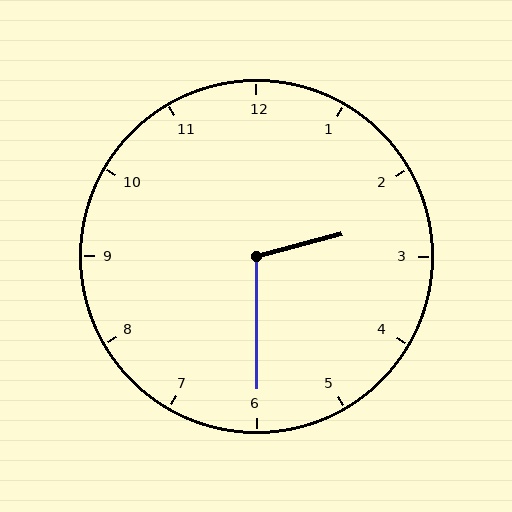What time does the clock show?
2:30.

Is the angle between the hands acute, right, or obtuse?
It is obtuse.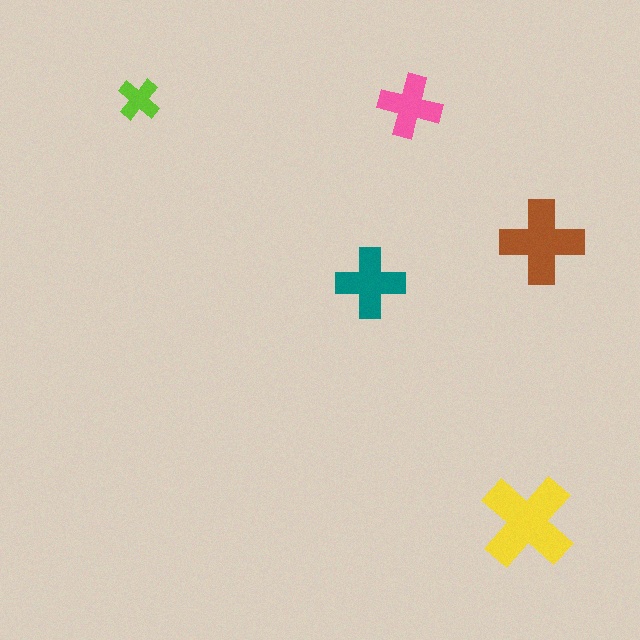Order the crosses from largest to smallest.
the yellow one, the brown one, the teal one, the pink one, the lime one.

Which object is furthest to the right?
The brown cross is rightmost.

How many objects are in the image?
There are 5 objects in the image.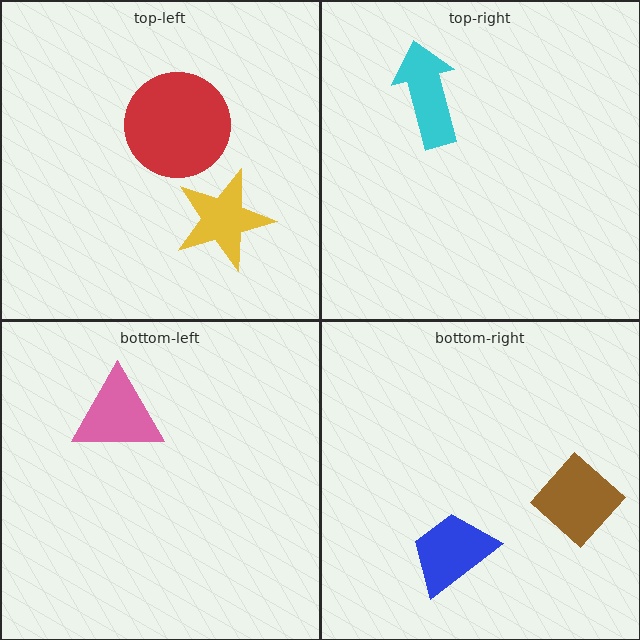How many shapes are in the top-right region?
1.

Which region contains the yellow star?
The top-left region.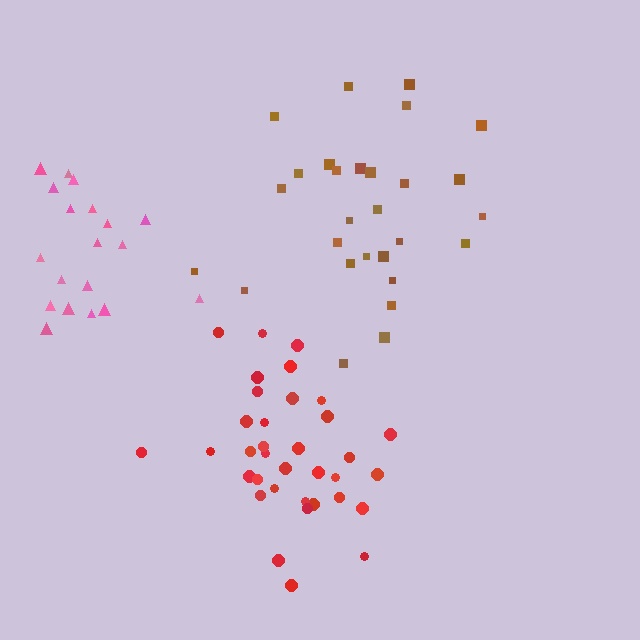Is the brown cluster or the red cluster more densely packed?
Red.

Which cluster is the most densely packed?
Red.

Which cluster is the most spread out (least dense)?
Pink.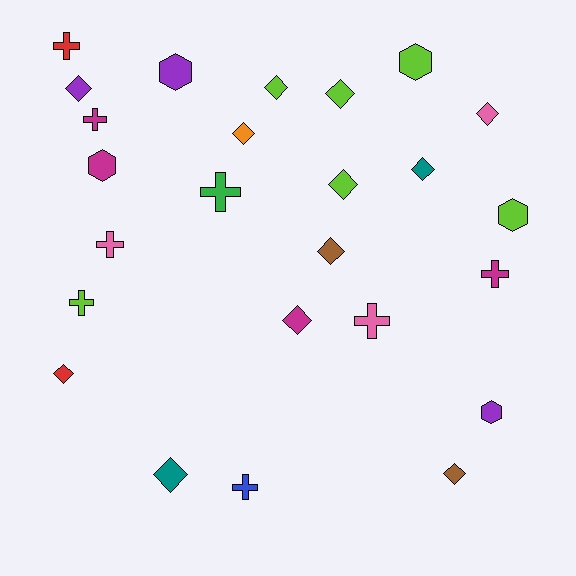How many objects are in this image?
There are 25 objects.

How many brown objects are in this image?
There are 2 brown objects.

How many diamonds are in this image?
There are 12 diamonds.